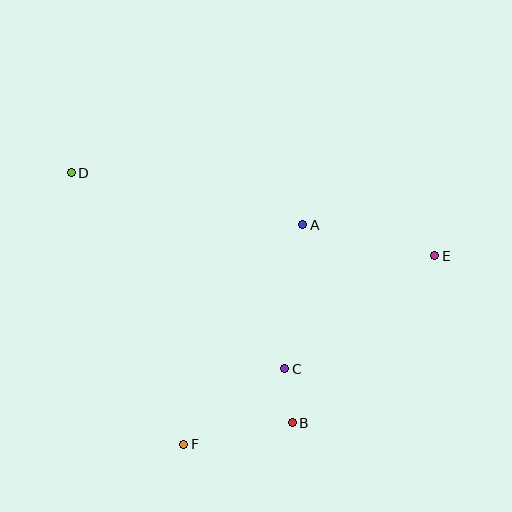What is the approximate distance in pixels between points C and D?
The distance between C and D is approximately 290 pixels.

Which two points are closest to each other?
Points B and C are closest to each other.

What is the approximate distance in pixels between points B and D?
The distance between B and D is approximately 334 pixels.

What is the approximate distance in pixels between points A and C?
The distance between A and C is approximately 146 pixels.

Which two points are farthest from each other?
Points D and E are farthest from each other.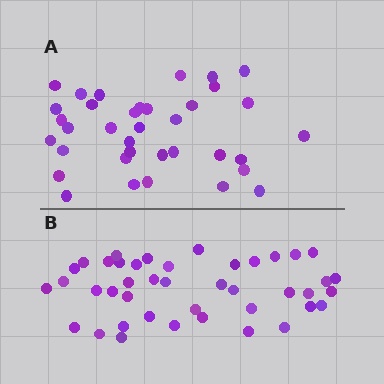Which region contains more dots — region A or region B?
Region B (the bottom region) has more dots.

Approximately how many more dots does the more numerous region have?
Region B has about 6 more dots than region A.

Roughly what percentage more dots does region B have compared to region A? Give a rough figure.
About 15% more.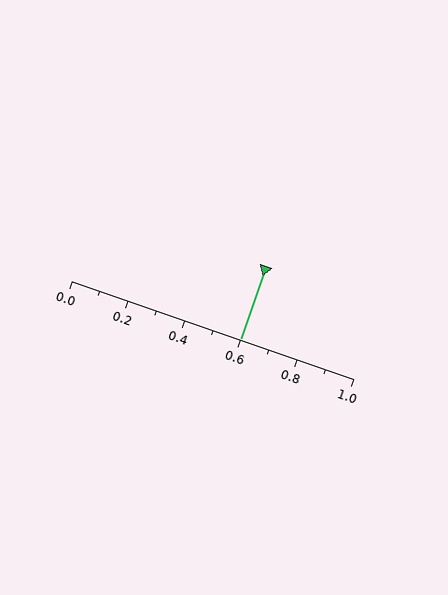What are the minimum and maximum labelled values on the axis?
The axis runs from 0.0 to 1.0.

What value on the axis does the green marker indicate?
The marker indicates approximately 0.6.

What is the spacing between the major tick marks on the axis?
The major ticks are spaced 0.2 apart.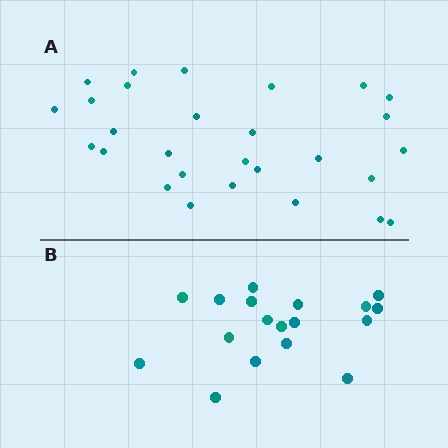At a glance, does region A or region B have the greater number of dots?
Region A (the top region) has more dots.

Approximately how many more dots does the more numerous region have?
Region A has roughly 10 or so more dots than region B.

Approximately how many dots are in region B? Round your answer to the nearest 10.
About 20 dots. (The exact count is 18, which rounds to 20.)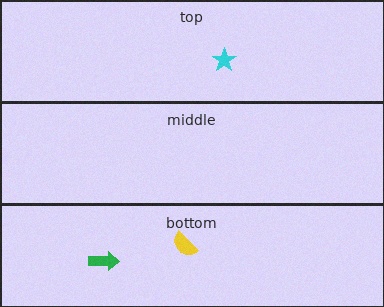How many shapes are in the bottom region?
2.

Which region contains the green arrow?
The bottom region.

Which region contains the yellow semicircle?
The bottom region.